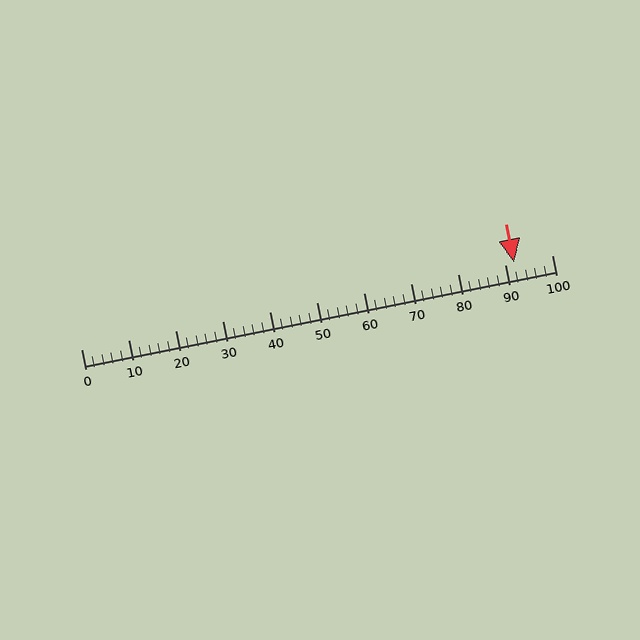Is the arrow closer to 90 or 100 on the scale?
The arrow is closer to 90.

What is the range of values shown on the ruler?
The ruler shows values from 0 to 100.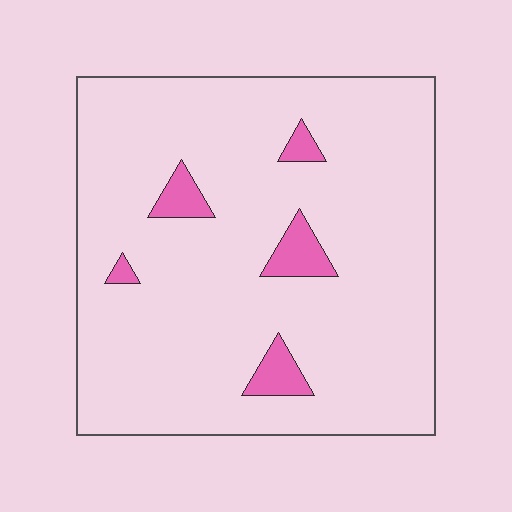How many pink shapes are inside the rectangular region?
5.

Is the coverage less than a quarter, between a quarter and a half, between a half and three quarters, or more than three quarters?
Less than a quarter.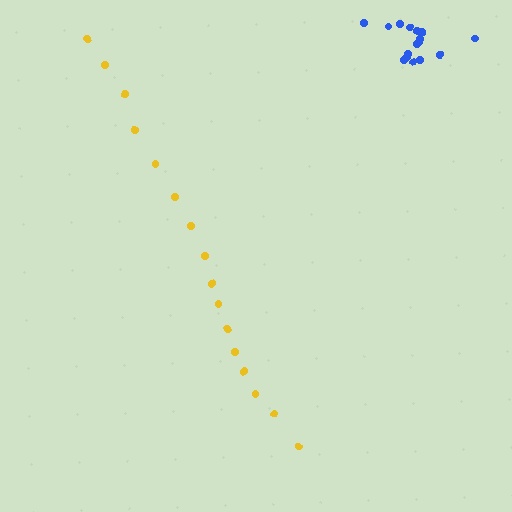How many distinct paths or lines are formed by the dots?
There are 2 distinct paths.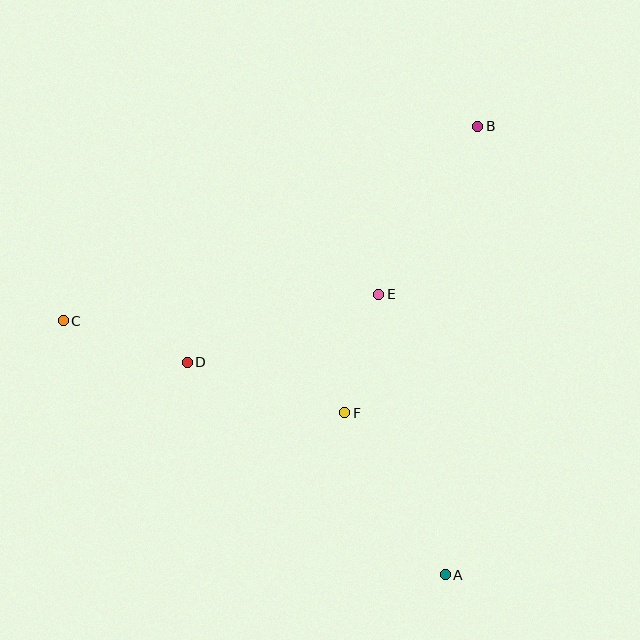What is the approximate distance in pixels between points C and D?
The distance between C and D is approximately 131 pixels.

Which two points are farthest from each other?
Points A and C are farthest from each other.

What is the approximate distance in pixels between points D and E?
The distance between D and E is approximately 203 pixels.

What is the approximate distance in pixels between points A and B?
The distance between A and B is approximately 450 pixels.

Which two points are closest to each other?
Points E and F are closest to each other.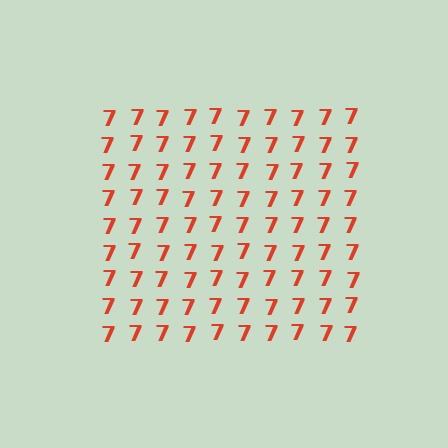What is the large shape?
The large shape is a square.